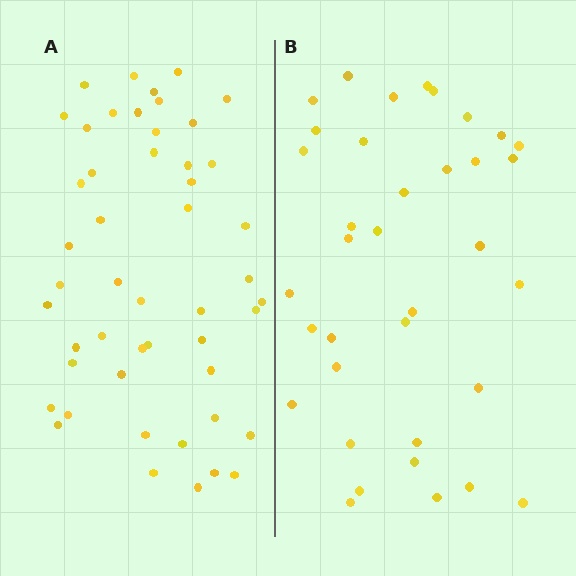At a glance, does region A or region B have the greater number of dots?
Region A (the left region) has more dots.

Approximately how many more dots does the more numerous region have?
Region A has approximately 15 more dots than region B.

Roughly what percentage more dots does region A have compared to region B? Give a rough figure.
About 35% more.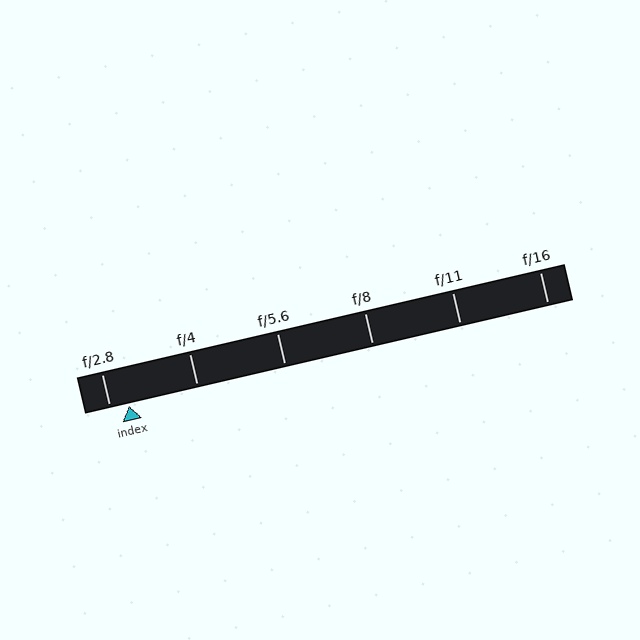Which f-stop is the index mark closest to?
The index mark is closest to f/2.8.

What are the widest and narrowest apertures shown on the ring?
The widest aperture shown is f/2.8 and the narrowest is f/16.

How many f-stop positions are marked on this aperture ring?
There are 6 f-stop positions marked.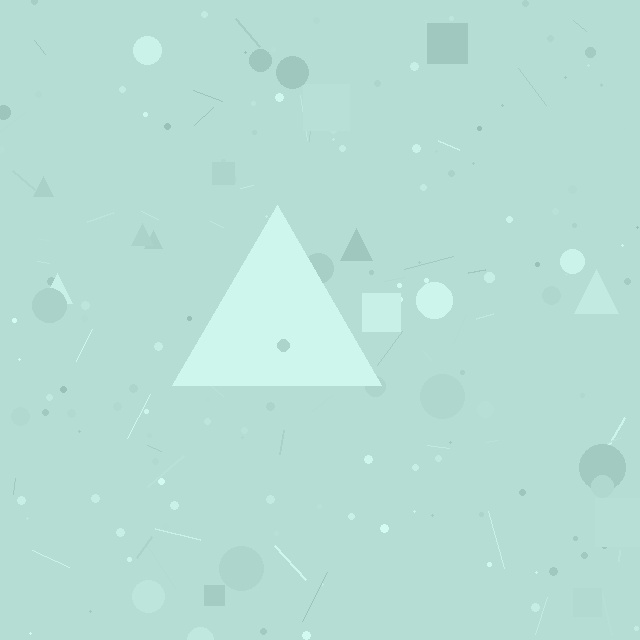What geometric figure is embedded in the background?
A triangle is embedded in the background.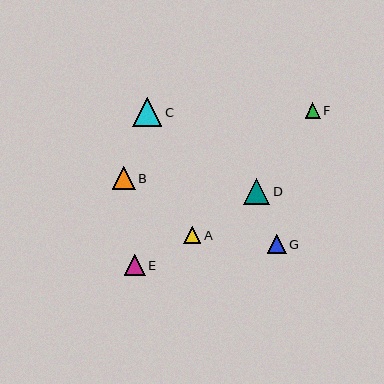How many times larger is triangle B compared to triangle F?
Triangle B is approximately 1.5 times the size of triangle F.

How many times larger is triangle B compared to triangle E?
Triangle B is approximately 1.1 times the size of triangle E.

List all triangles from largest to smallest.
From largest to smallest: C, D, B, E, G, A, F.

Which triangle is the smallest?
Triangle F is the smallest with a size of approximately 15 pixels.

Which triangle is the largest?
Triangle C is the largest with a size of approximately 29 pixels.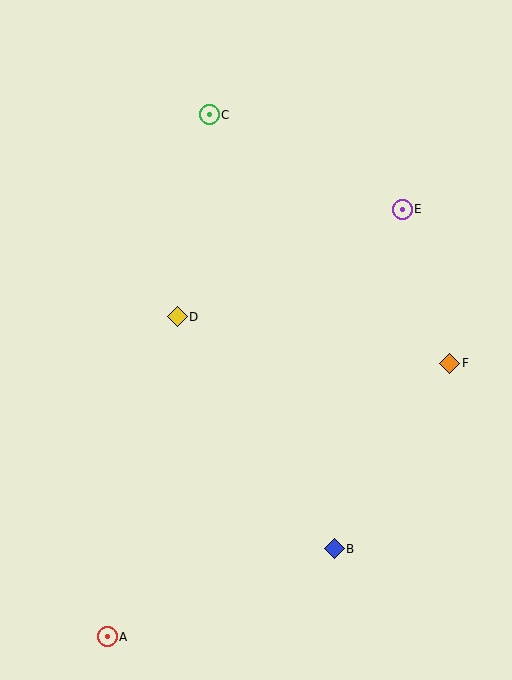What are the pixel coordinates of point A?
Point A is at (107, 637).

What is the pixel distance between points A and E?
The distance between A and E is 519 pixels.